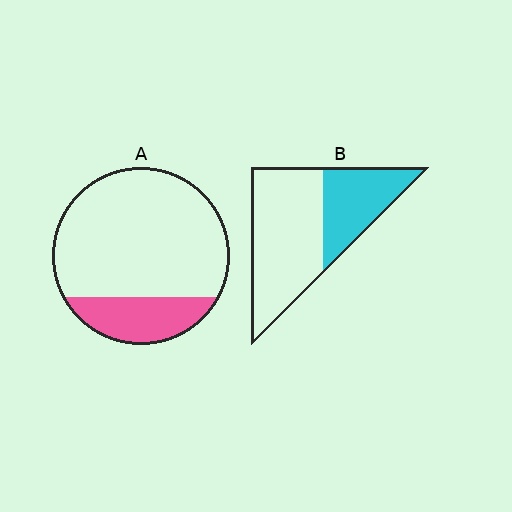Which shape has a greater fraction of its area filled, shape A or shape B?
Shape B.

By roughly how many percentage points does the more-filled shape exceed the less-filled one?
By roughly 15 percentage points (B over A).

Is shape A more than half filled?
No.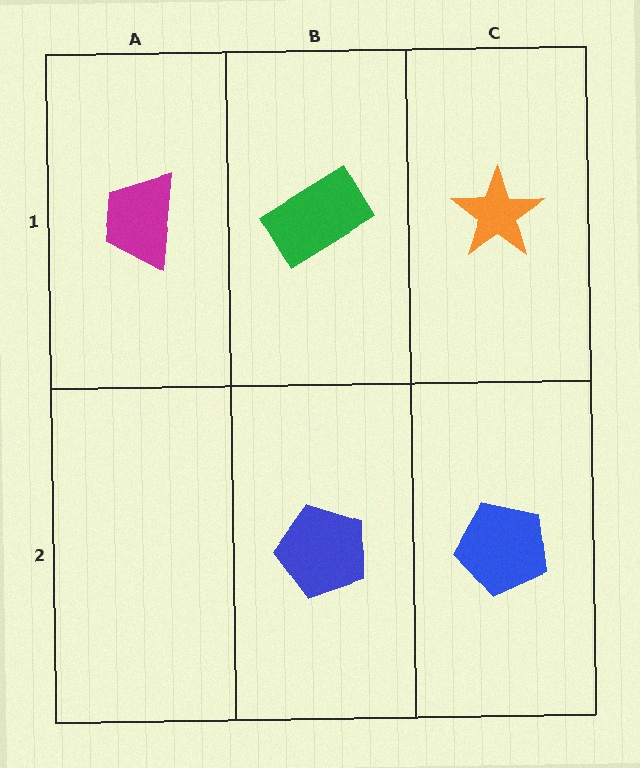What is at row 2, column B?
A blue pentagon.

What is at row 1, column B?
A green rectangle.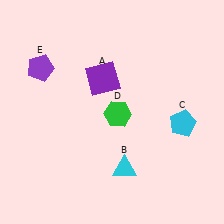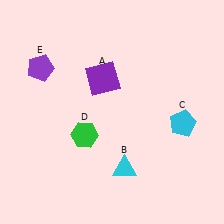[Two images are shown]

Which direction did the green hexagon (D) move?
The green hexagon (D) moved left.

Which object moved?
The green hexagon (D) moved left.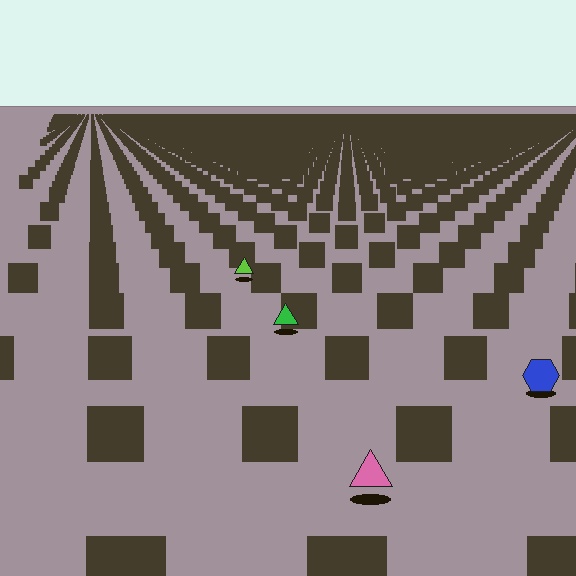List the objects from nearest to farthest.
From nearest to farthest: the pink triangle, the blue hexagon, the green triangle, the lime triangle.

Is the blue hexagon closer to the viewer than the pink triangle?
No. The pink triangle is closer — you can tell from the texture gradient: the ground texture is coarser near it.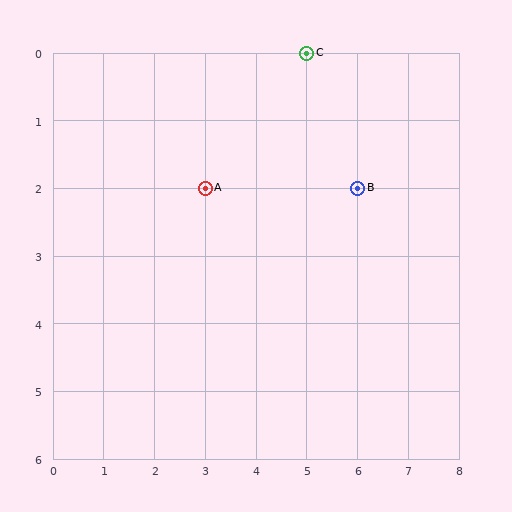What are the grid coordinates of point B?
Point B is at grid coordinates (6, 2).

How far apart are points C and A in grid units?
Points C and A are 2 columns and 2 rows apart (about 2.8 grid units diagonally).